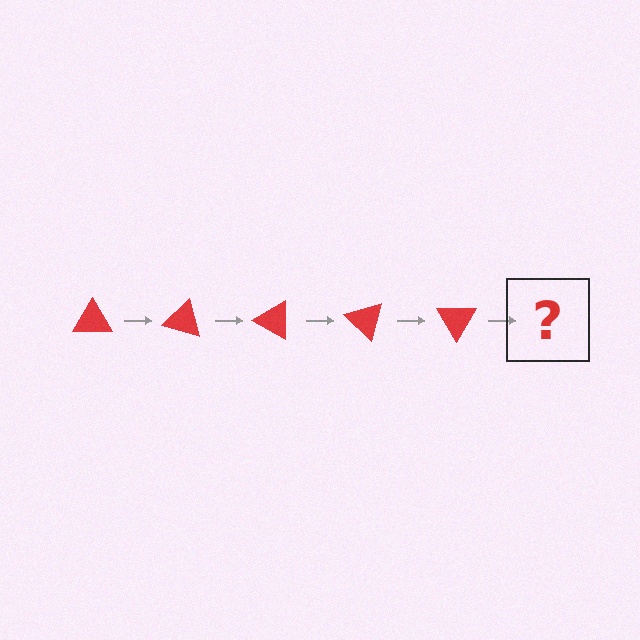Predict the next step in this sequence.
The next step is a red triangle rotated 75 degrees.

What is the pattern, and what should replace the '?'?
The pattern is that the triangle rotates 15 degrees each step. The '?' should be a red triangle rotated 75 degrees.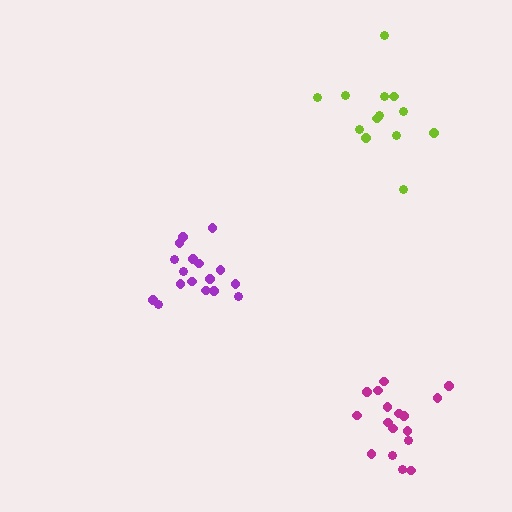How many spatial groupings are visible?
There are 3 spatial groupings.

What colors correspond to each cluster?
The clusters are colored: purple, lime, magenta.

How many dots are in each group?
Group 1: 17 dots, Group 2: 13 dots, Group 3: 17 dots (47 total).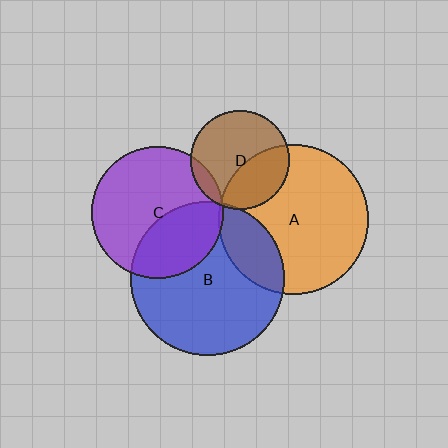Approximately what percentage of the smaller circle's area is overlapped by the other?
Approximately 35%.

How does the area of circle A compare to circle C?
Approximately 1.3 times.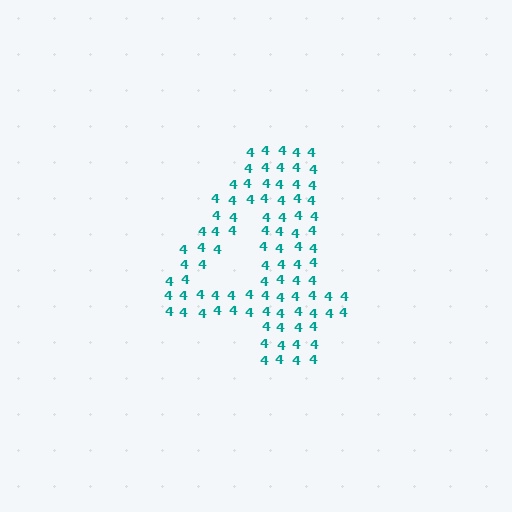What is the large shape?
The large shape is the digit 4.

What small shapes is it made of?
It is made of small digit 4's.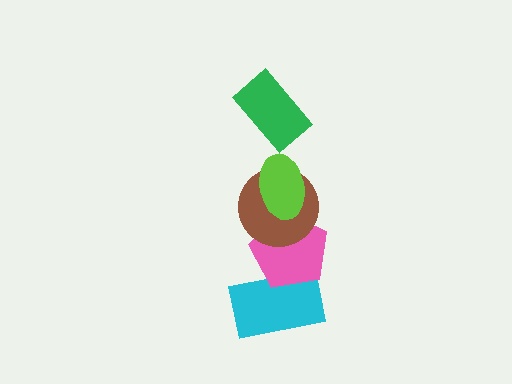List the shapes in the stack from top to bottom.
From top to bottom: the green rectangle, the lime ellipse, the brown circle, the pink pentagon, the cyan rectangle.